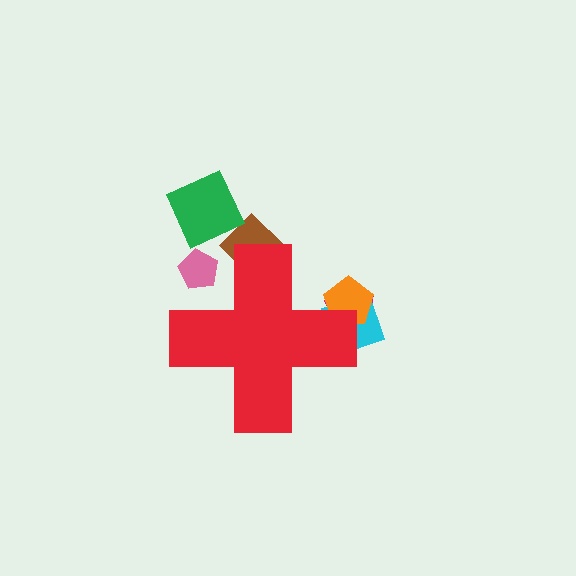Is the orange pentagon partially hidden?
Yes, the orange pentagon is partially hidden behind the red cross.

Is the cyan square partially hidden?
Yes, the cyan square is partially hidden behind the red cross.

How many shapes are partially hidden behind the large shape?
5 shapes are partially hidden.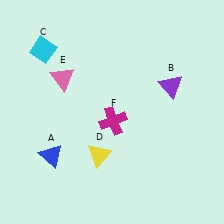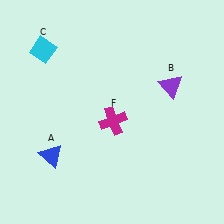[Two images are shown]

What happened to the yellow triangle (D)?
The yellow triangle (D) was removed in Image 2. It was in the bottom-left area of Image 1.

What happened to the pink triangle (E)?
The pink triangle (E) was removed in Image 2. It was in the top-left area of Image 1.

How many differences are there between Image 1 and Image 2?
There are 2 differences between the two images.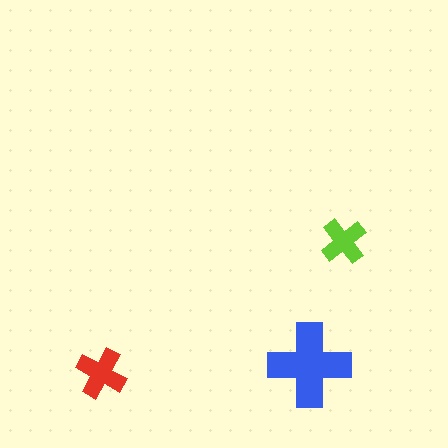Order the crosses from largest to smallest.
the blue one, the red one, the lime one.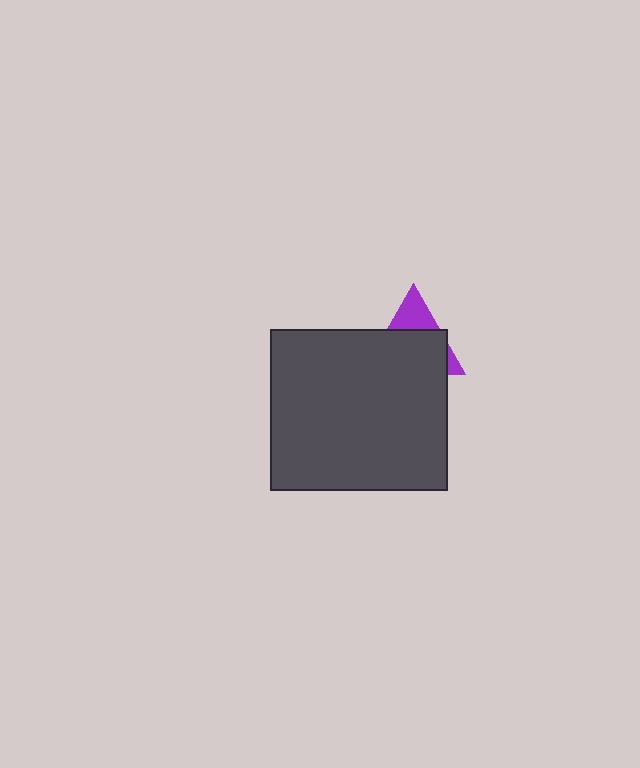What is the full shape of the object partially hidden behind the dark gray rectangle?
The partially hidden object is a purple triangle.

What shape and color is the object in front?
The object in front is a dark gray rectangle.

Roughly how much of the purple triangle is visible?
A small part of it is visible (roughly 32%).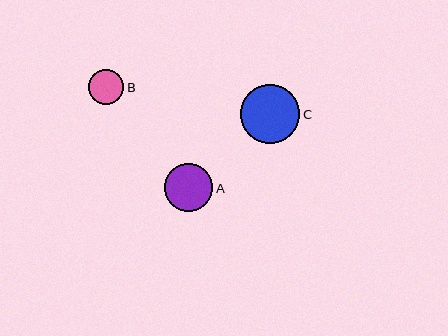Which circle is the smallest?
Circle B is the smallest with a size of approximately 35 pixels.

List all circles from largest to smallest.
From largest to smallest: C, A, B.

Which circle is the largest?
Circle C is the largest with a size of approximately 59 pixels.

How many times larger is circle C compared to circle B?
Circle C is approximately 1.7 times the size of circle B.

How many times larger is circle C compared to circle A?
Circle C is approximately 1.2 times the size of circle A.